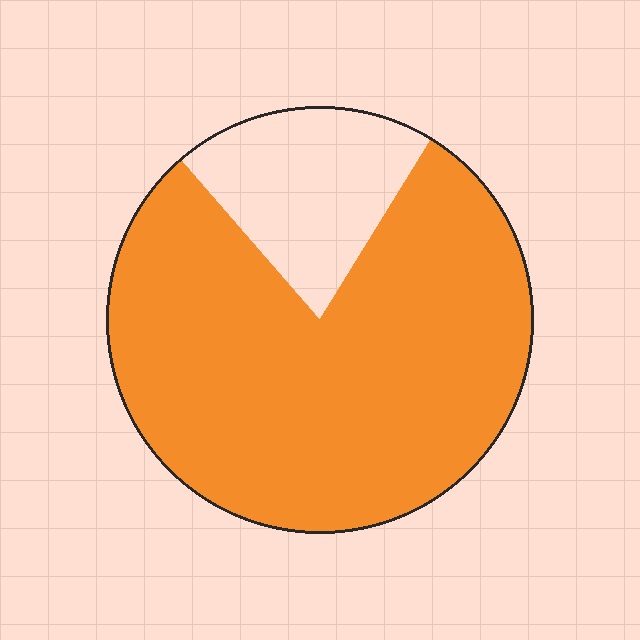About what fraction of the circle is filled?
About four fifths (4/5).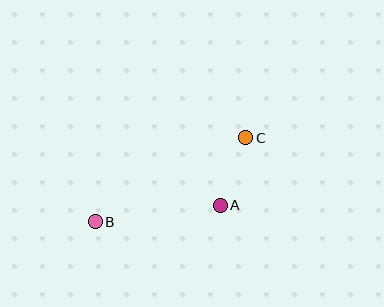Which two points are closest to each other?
Points A and C are closest to each other.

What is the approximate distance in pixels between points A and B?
The distance between A and B is approximately 126 pixels.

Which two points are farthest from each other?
Points B and C are farthest from each other.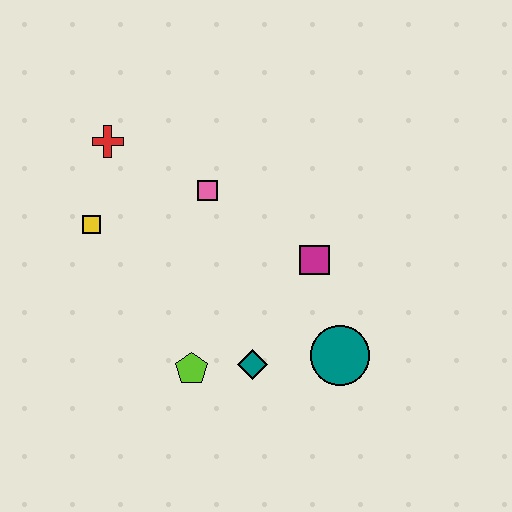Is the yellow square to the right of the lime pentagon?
No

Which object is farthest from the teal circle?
The red cross is farthest from the teal circle.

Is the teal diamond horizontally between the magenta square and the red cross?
Yes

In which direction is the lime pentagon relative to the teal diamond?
The lime pentagon is to the left of the teal diamond.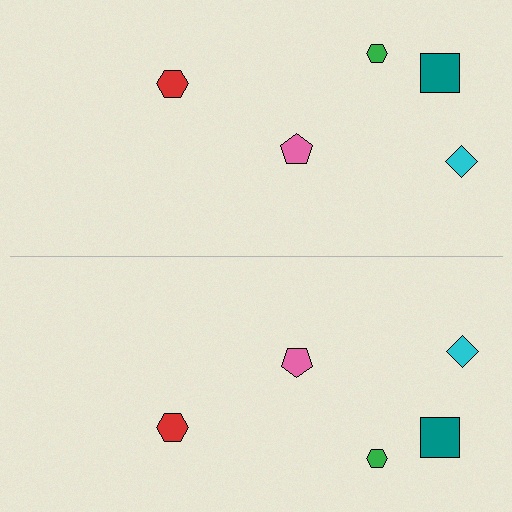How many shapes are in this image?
There are 10 shapes in this image.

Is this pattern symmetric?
Yes, this pattern has bilateral (reflection) symmetry.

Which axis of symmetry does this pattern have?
The pattern has a horizontal axis of symmetry running through the center of the image.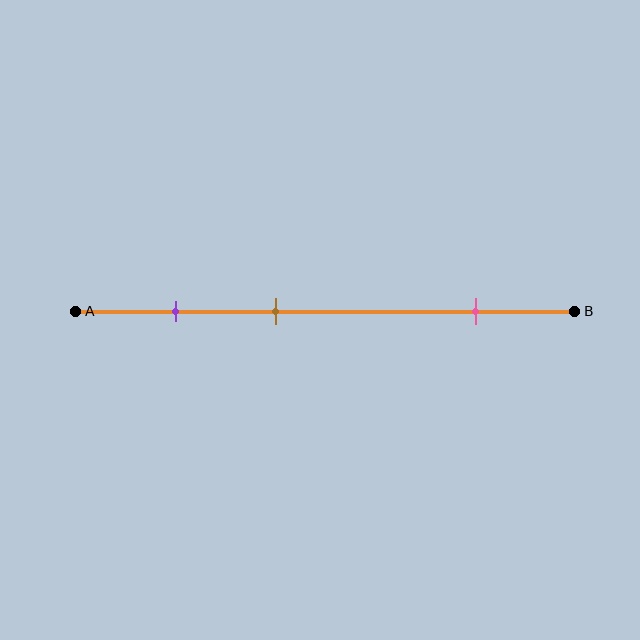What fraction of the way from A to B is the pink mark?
The pink mark is approximately 80% (0.8) of the way from A to B.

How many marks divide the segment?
There are 3 marks dividing the segment.